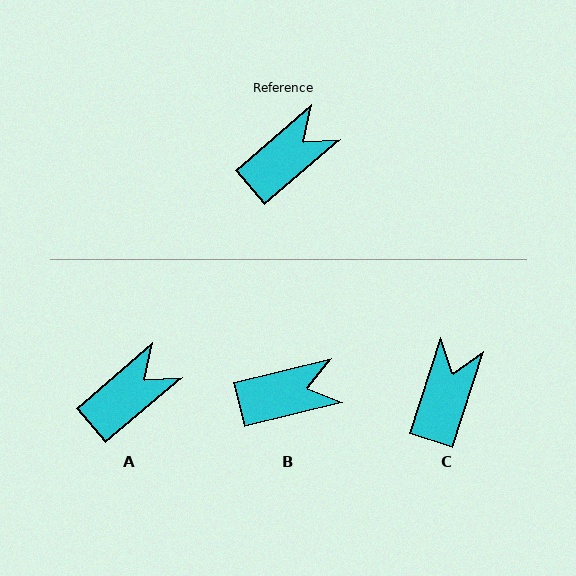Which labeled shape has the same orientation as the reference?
A.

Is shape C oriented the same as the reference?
No, it is off by about 32 degrees.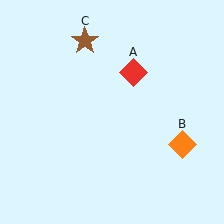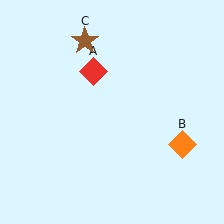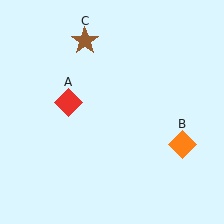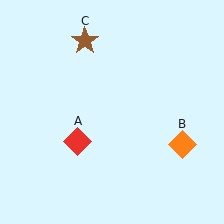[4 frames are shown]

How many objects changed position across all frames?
1 object changed position: red diamond (object A).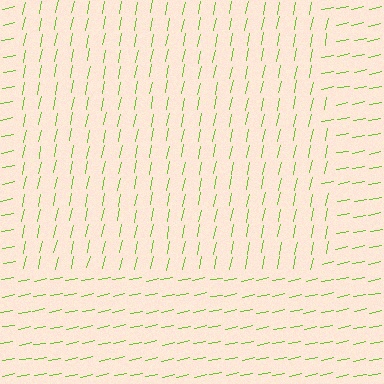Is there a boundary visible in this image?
Yes, there is a texture boundary formed by a change in line orientation.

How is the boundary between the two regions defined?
The boundary is defined purely by a change in line orientation (approximately 67 degrees difference). All lines are the same color and thickness.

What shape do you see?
I see a rectangle.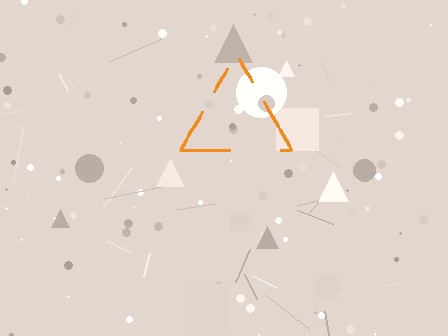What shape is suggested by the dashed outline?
The dashed outline suggests a triangle.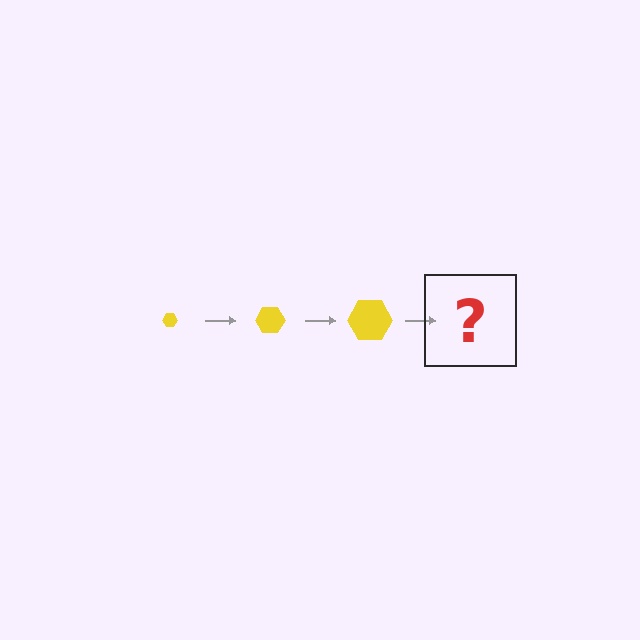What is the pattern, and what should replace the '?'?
The pattern is that the hexagon gets progressively larger each step. The '?' should be a yellow hexagon, larger than the previous one.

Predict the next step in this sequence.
The next step is a yellow hexagon, larger than the previous one.